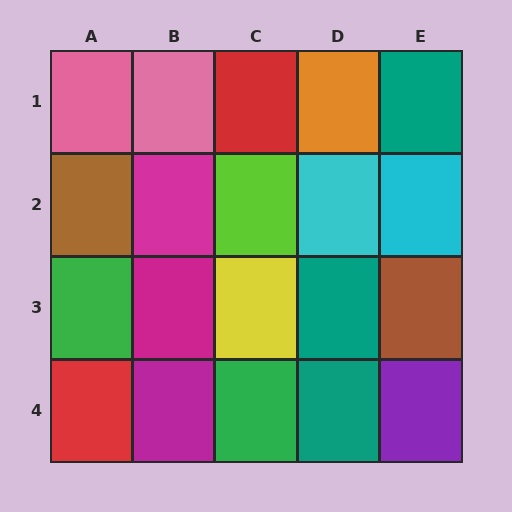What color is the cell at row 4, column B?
Magenta.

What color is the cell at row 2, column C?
Lime.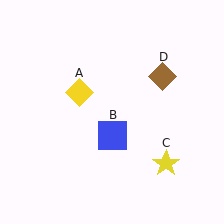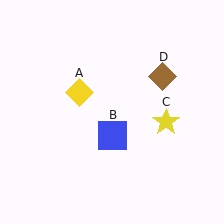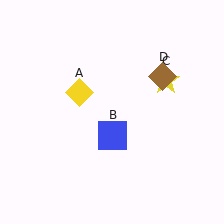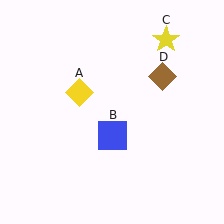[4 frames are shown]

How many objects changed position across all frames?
1 object changed position: yellow star (object C).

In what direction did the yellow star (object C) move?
The yellow star (object C) moved up.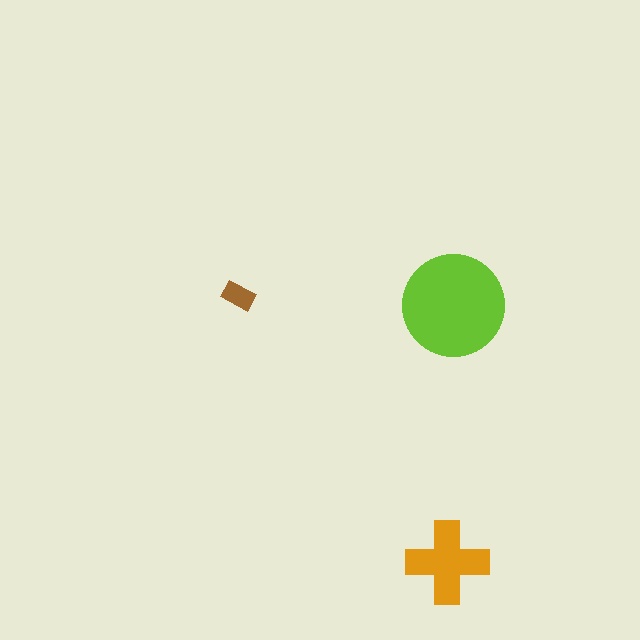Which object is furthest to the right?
The lime circle is rightmost.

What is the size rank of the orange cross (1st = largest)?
2nd.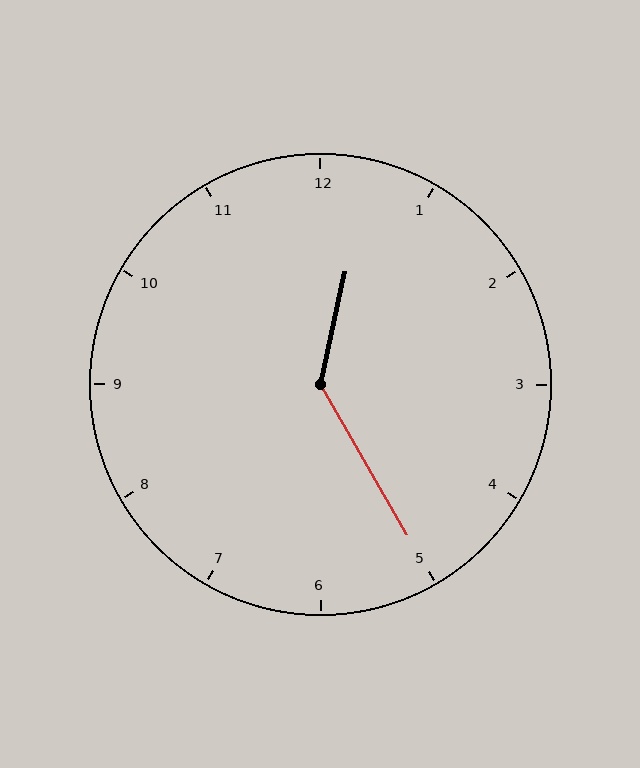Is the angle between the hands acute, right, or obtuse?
It is obtuse.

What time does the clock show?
12:25.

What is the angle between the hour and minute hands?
Approximately 138 degrees.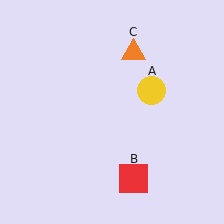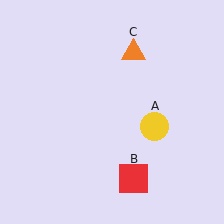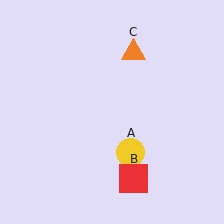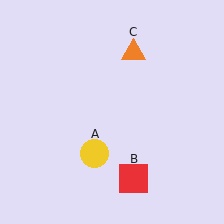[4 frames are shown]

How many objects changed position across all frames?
1 object changed position: yellow circle (object A).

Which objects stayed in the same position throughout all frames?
Red square (object B) and orange triangle (object C) remained stationary.